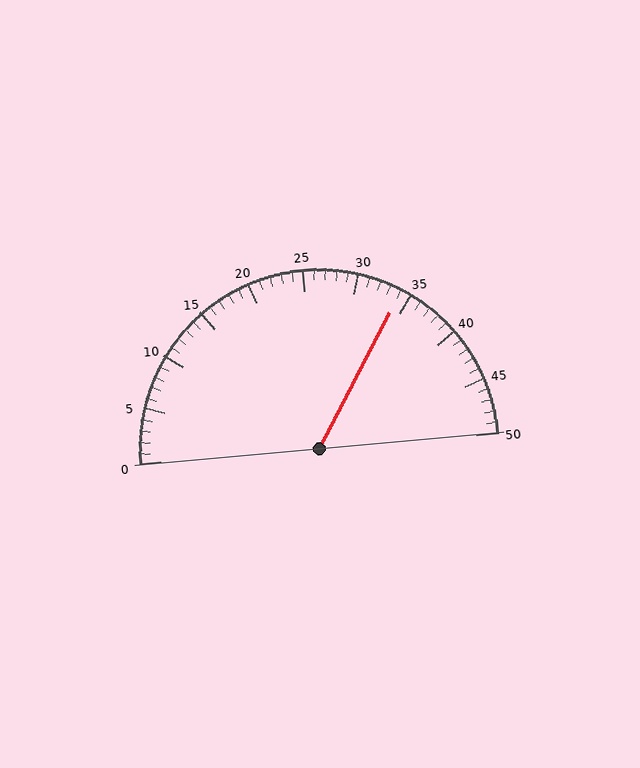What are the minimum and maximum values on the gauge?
The gauge ranges from 0 to 50.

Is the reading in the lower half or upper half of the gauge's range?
The reading is in the upper half of the range (0 to 50).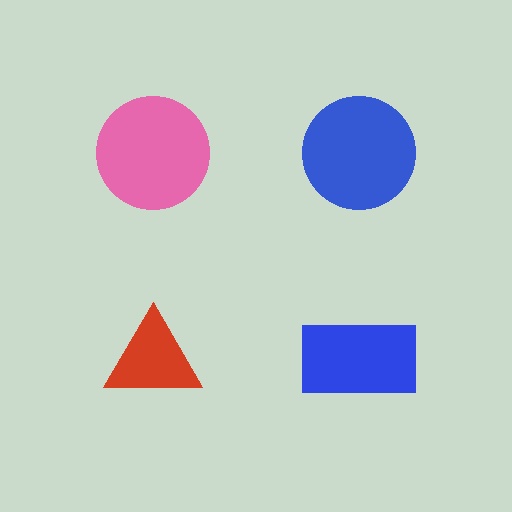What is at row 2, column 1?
A red triangle.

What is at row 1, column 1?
A pink circle.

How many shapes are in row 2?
2 shapes.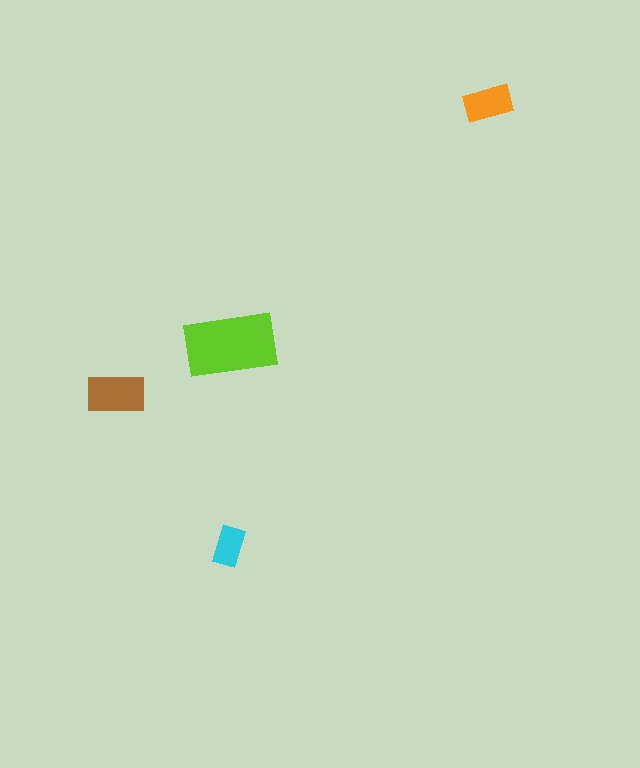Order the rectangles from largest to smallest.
the lime one, the brown one, the orange one, the cyan one.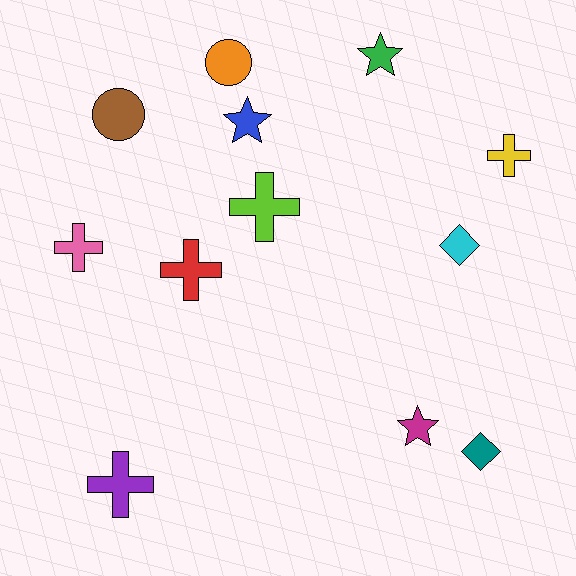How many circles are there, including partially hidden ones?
There are 2 circles.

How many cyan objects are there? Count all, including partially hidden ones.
There is 1 cyan object.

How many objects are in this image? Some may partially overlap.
There are 12 objects.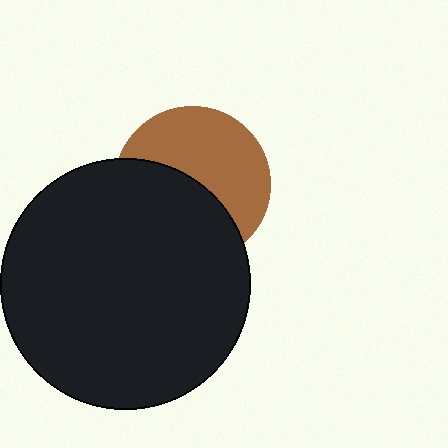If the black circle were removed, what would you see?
You would see the complete brown circle.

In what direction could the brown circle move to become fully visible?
The brown circle could move up. That would shift it out from behind the black circle entirely.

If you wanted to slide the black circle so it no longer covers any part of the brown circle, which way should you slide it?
Slide it down — that is the most direct way to separate the two shapes.